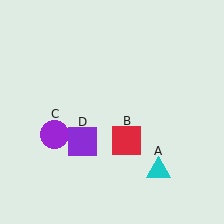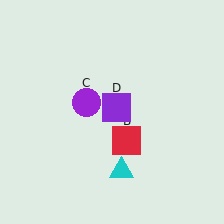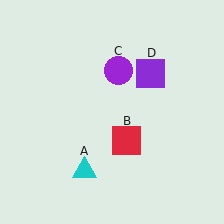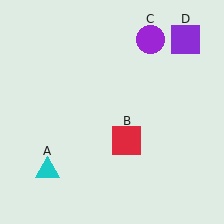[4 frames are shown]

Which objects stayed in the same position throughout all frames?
Red square (object B) remained stationary.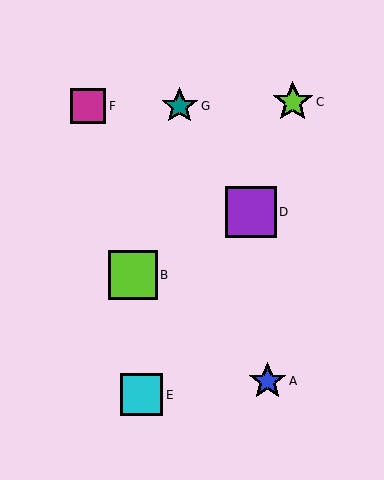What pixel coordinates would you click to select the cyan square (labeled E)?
Click at (142, 395) to select the cyan square E.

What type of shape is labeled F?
Shape F is a magenta square.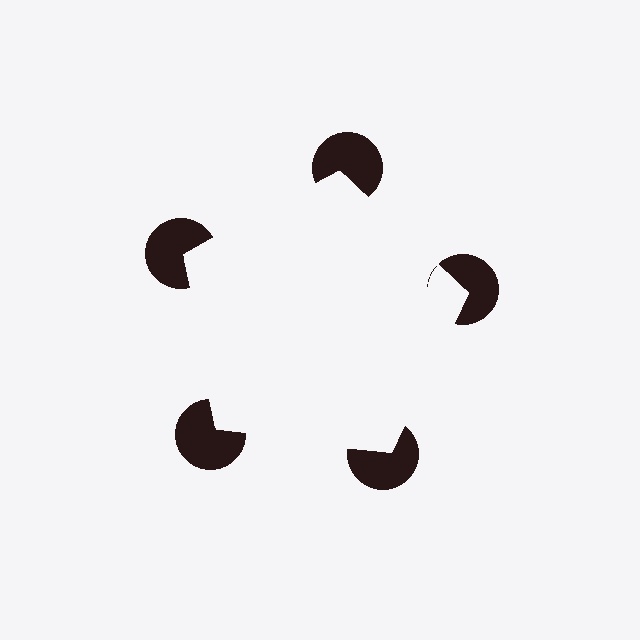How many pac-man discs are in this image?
There are 5 — one at each vertex of the illusory pentagon.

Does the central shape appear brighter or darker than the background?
It typically appears slightly brighter than the background, even though no actual brightness change is drawn.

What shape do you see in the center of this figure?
An illusory pentagon — its edges are inferred from the aligned wedge cuts in the pac-man discs, not physically drawn.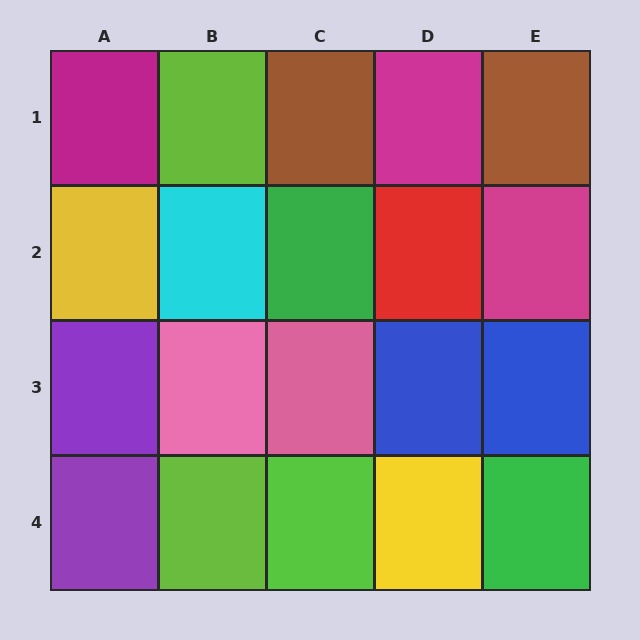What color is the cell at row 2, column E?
Magenta.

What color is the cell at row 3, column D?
Blue.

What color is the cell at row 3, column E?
Blue.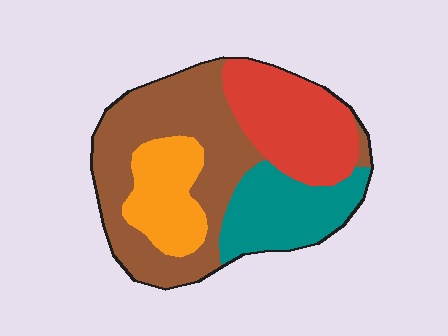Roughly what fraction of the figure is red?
Red takes up about one quarter (1/4) of the figure.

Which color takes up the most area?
Brown, at roughly 40%.